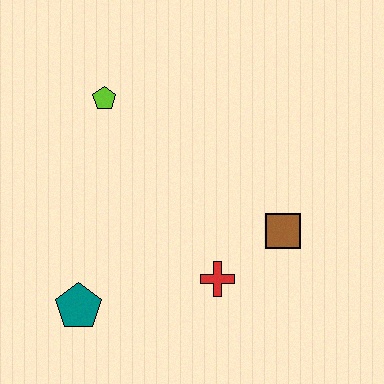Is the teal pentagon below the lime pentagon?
Yes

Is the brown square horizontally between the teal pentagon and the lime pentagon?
No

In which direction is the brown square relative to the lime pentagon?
The brown square is to the right of the lime pentagon.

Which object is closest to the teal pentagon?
The red cross is closest to the teal pentagon.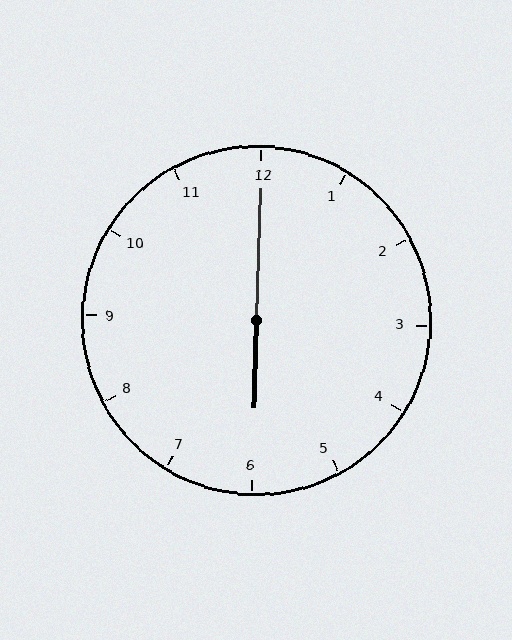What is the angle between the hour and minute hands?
Approximately 180 degrees.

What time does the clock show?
6:00.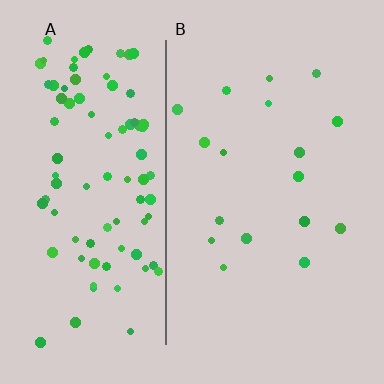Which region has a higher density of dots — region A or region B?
A (the left).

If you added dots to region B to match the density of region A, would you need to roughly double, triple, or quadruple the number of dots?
Approximately quadruple.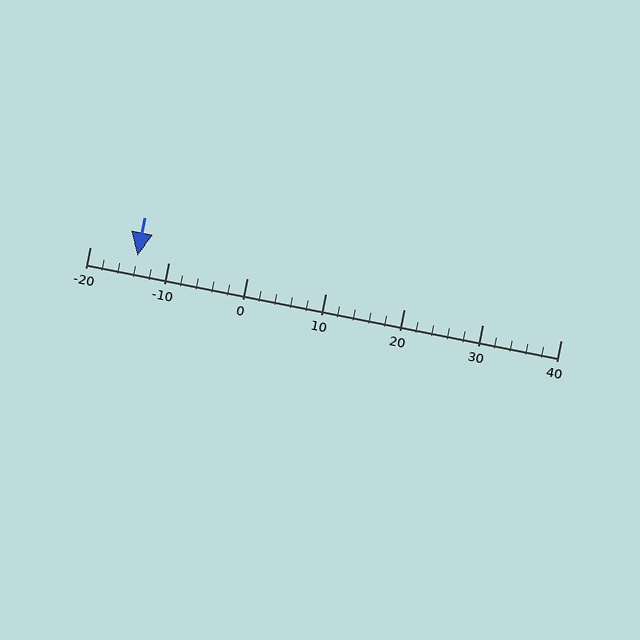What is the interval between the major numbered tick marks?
The major tick marks are spaced 10 units apart.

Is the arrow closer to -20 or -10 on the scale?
The arrow is closer to -10.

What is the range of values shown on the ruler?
The ruler shows values from -20 to 40.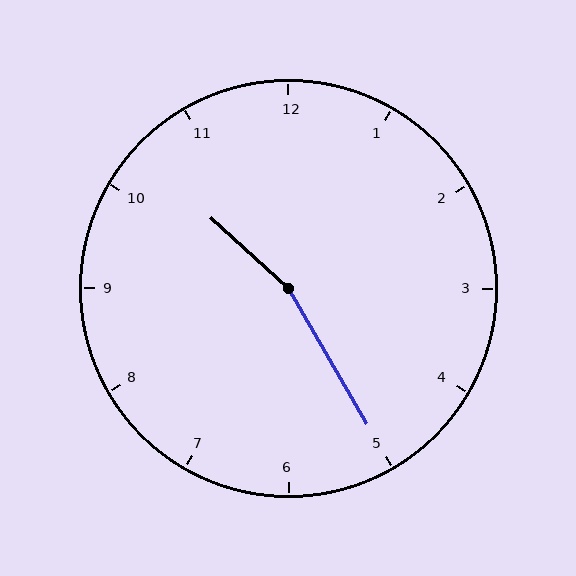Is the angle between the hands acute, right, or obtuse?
It is obtuse.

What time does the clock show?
10:25.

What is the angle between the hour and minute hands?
Approximately 162 degrees.